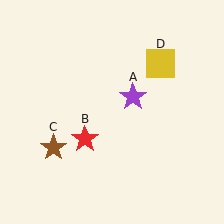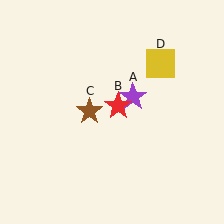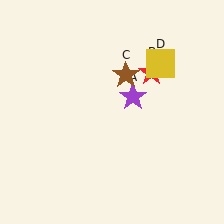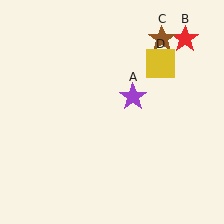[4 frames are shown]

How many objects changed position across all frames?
2 objects changed position: red star (object B), brown star (object C).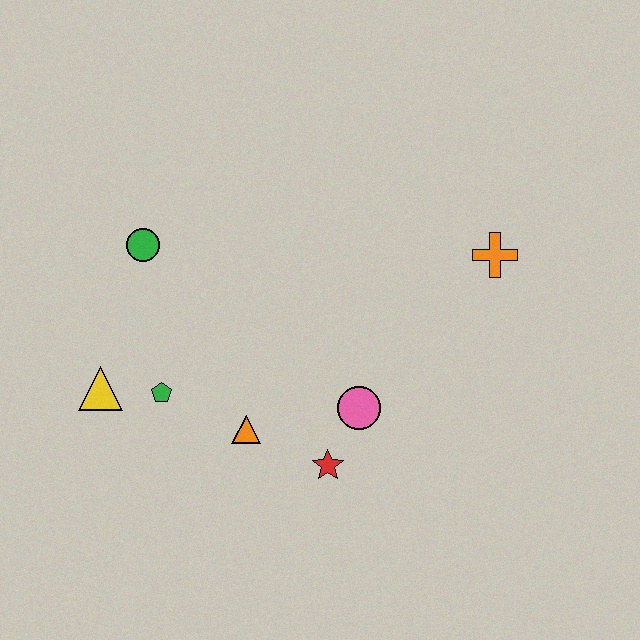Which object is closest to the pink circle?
The red star is closest to the pink circle.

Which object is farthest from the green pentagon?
The orange cross is farthest from the green pentagon.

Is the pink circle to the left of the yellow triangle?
No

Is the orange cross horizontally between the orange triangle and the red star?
No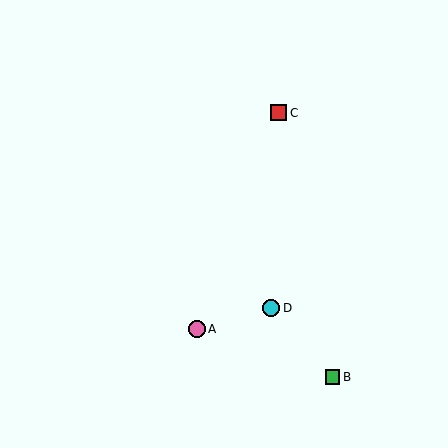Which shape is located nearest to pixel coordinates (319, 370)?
The green square (labeled B) at (333, 377) is nearest to that location.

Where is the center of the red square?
The center of the red square is at (279, 113).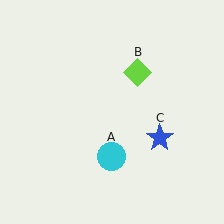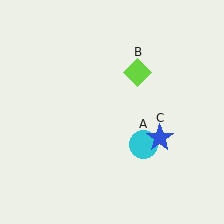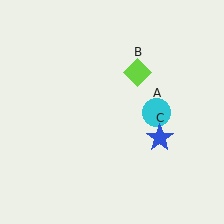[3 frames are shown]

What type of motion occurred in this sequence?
The cyan circle (object A) rotated counterclockwise around the center of the scene.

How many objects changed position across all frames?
1 object changed position: cyan circle (object A).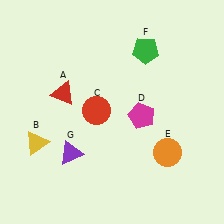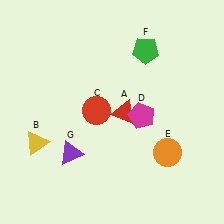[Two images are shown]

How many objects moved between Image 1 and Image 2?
1 object moved between the two images.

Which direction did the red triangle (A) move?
The red triangle (A) moved right.